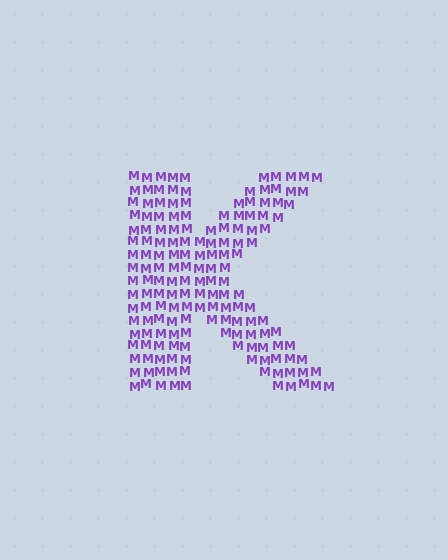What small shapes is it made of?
It is made of small letter M's.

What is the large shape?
The large shape is the letter K.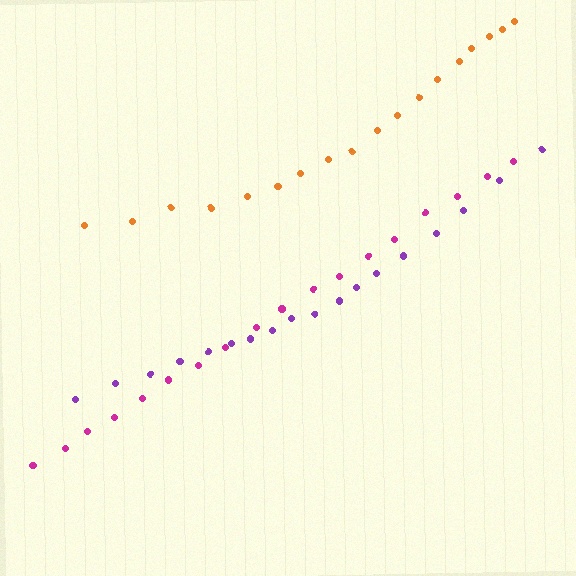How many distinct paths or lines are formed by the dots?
There are 3 distinct paths.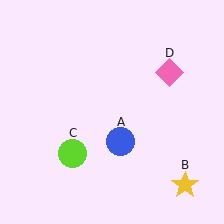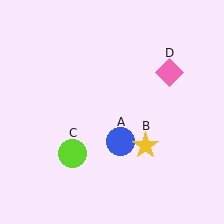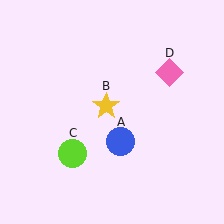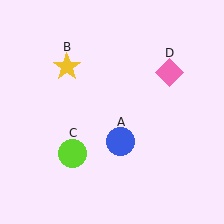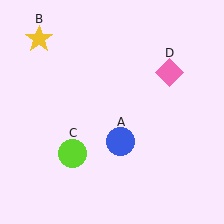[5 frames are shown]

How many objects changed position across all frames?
1 object changed position: yellow star (object B).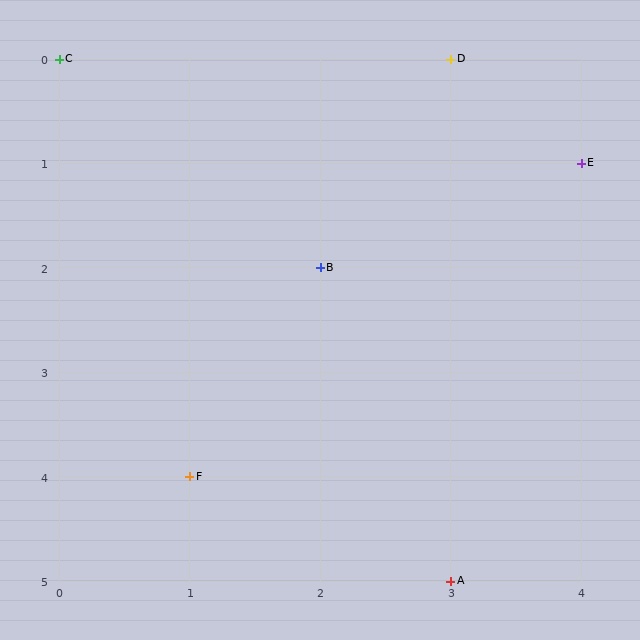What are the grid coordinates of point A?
Point A is at grid coordinates (3, 5).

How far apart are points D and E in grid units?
Points D and E are 1 column and 1 row apart (about 1.4 grid units diagonally).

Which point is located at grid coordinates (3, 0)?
Point D is at (3, 0).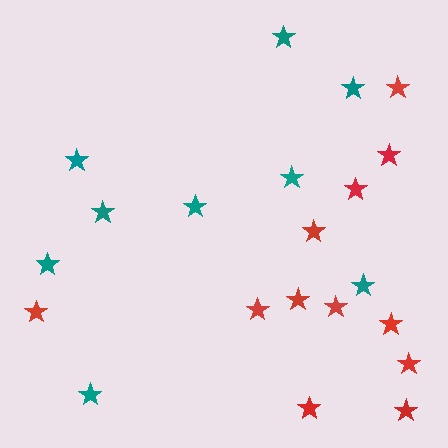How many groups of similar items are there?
There are 2 groups: one group of teal stars (9) and one group of red stars (12).